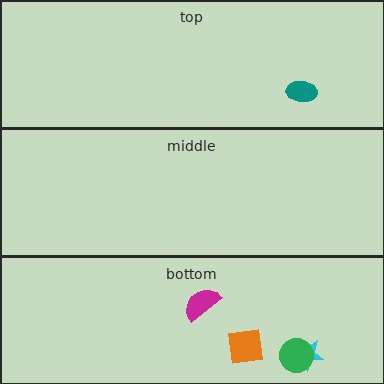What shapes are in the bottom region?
The cyan star, the green circle, the orange square, the magenta semicircle.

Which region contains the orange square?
The bottom region.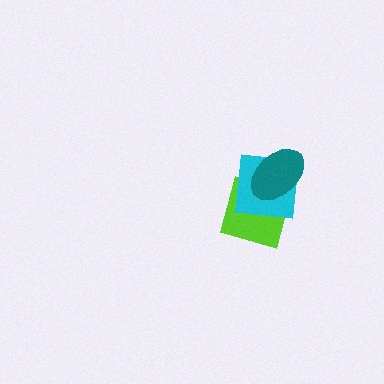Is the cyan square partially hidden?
Yes, it is partially covered by another shape.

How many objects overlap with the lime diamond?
2 objects overlap with the lime diamond.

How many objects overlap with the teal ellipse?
2 objects overlap with the teal ellipse.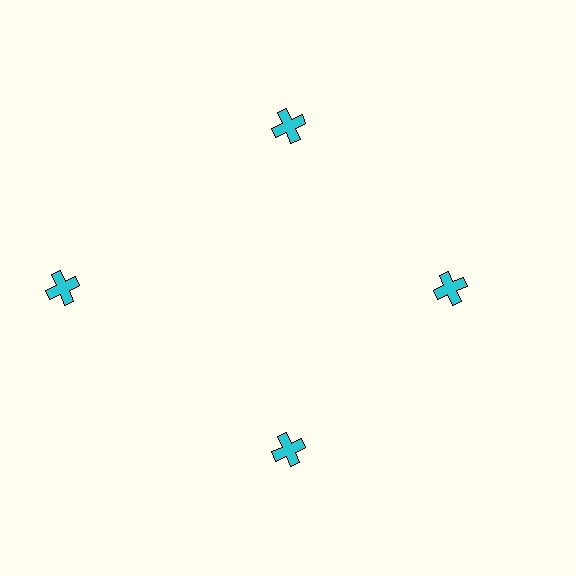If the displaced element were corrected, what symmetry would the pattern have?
It would have 4-fold rotational symmetry — the pattern would map onto itself every 90 degrees.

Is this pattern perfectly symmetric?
No. The 4 cyan crosses are arranged in a ring, but one element near the 9 o'clock position is pushed outward from the center, breaking the 4-fold rotational symmetry.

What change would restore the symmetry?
The symmetry would be restored by moving it inward, back onto the ring so that all 4 crosses sit at equal angles and equal distance from the center.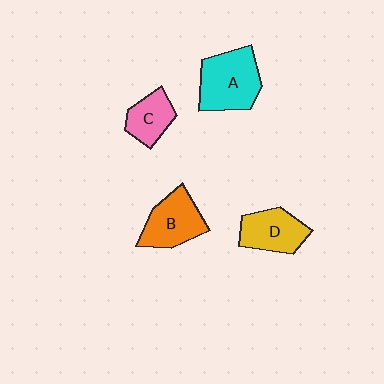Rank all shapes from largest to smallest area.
From largest to smallest: A (cyan), B (orange), D (yellow), C (pink).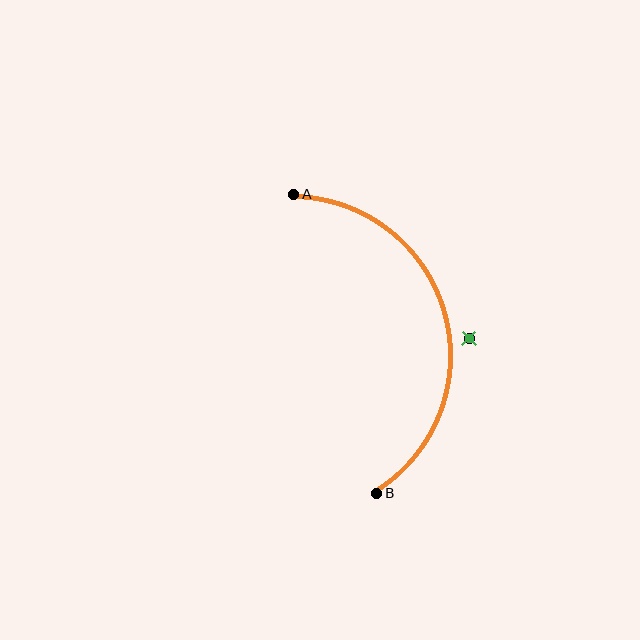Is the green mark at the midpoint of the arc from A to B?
No — the green mark does not lie on the arc at all. It sits slightly outside the curve.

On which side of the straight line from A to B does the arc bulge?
The arc bulges to the right of the straight line connecting A and B.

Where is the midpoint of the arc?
The arc midpoint is the point on the curve farthest from the straight line joining A and B. It sits to the right of that line.